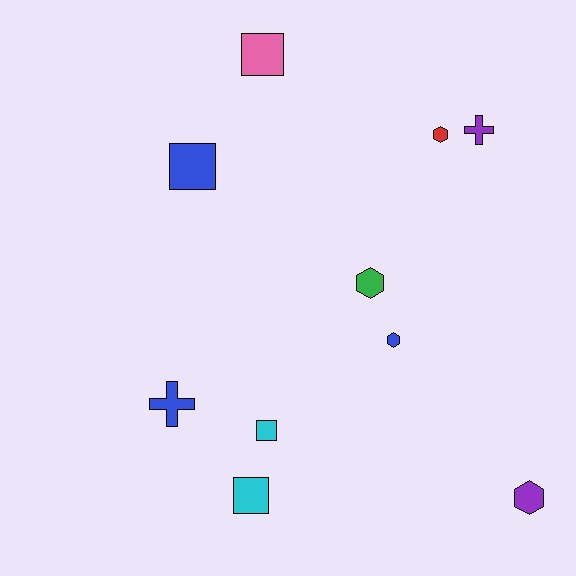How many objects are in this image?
There are 10 objects.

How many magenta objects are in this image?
There are no magenta objects.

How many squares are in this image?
There are 4 squares.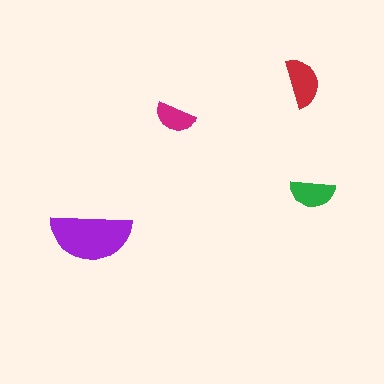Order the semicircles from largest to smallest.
the purple one, the red one, the green one, the magenta one.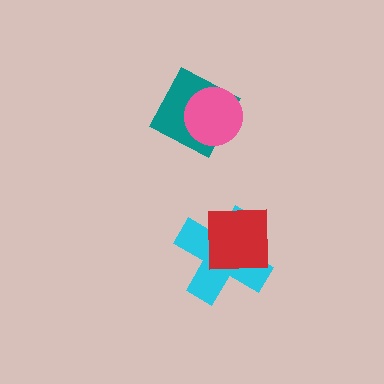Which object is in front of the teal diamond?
The pink circle is in front of the teal diamond.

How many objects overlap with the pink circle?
1 object overlaps with the pink circle.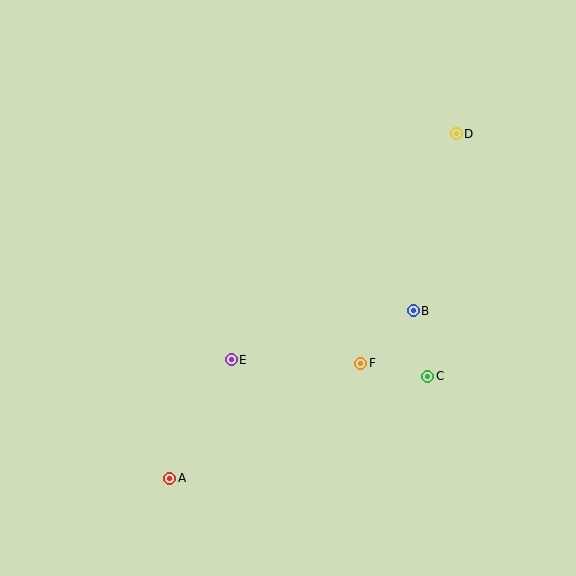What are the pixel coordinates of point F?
Point F is at (361, 363).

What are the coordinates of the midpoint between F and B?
The midpoint between F and B is at (387, 337).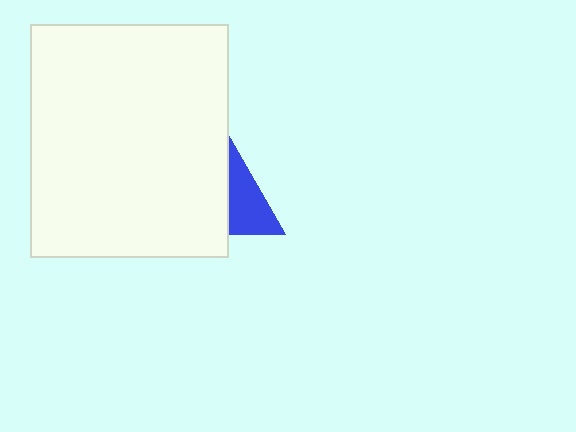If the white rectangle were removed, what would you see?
You would see the complete blue triangle.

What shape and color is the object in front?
The object in front is a white rectangle.